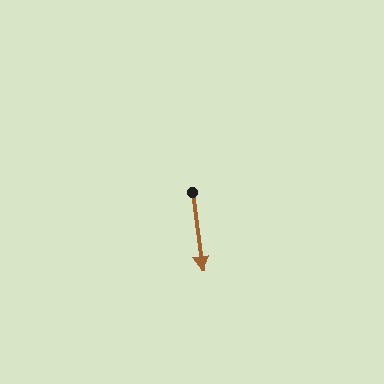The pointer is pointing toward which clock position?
Roughly 6 o'clock.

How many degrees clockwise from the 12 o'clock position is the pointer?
Approximately 172 degrees.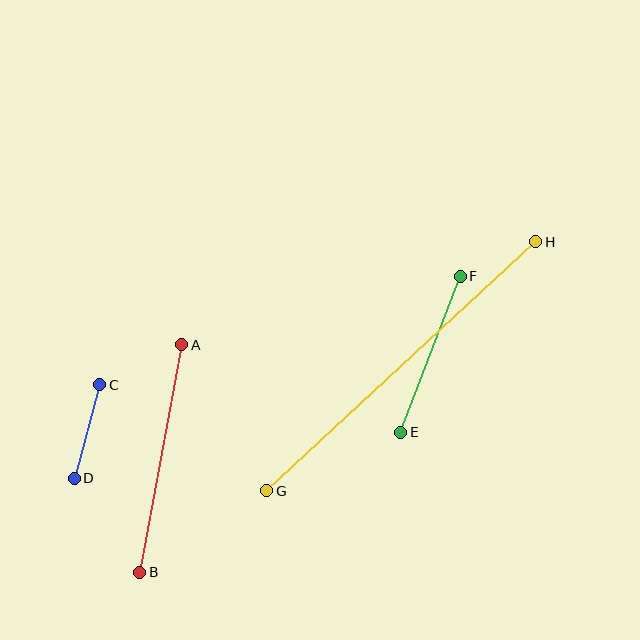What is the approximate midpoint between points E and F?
The midpoint is at approximately (430, 354) pixels.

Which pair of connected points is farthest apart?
Points G and H are farthest apart.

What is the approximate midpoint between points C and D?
The midpoint is at approximately (87, 432) pixels.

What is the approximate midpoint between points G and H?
The midpoint is at approximately (401, 366) pixels.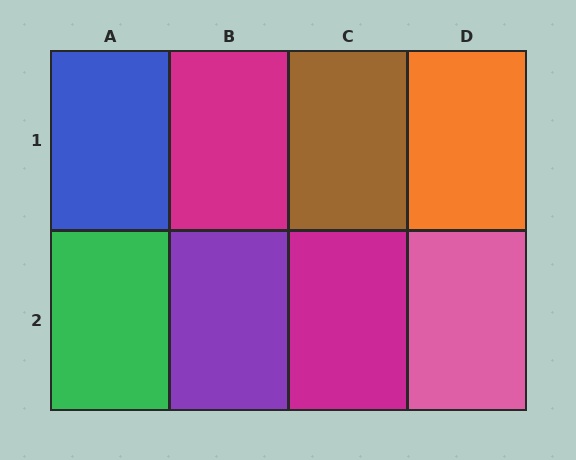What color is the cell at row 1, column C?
Brown.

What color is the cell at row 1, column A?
Blue.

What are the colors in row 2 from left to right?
Green, purple, magenta, pink.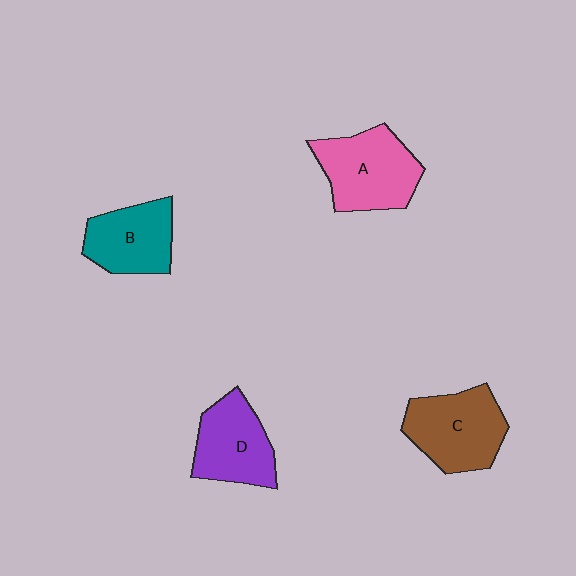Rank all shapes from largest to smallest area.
From largest to smallest: A (pink), C (brown), D (purple), B (teal).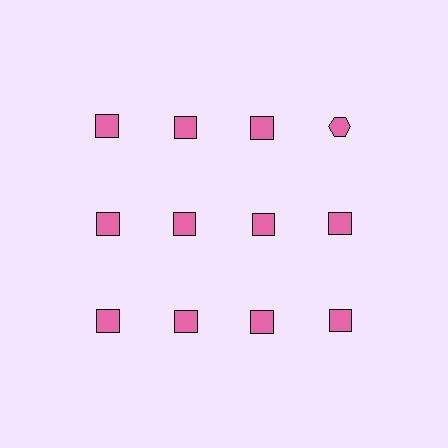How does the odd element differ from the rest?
It has a different shape: hexagon instead of square.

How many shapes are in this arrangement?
There are 12 shapes arranged in a grid pattern.